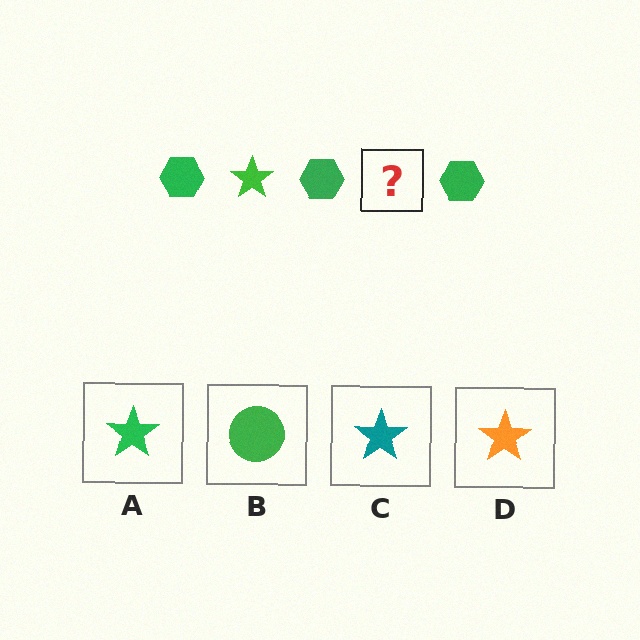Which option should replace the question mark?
Option A.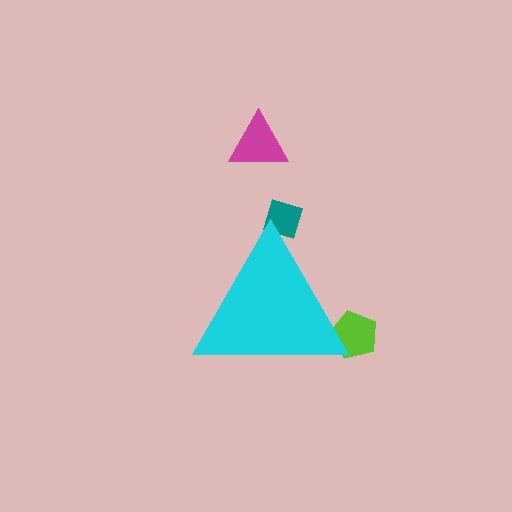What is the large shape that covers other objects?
A cyan triangle.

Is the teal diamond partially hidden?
Yes, the teal diamond is partially hidden behind the cyan triangle.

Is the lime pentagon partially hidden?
Yes, the lime pentagon is partially hidden behind the cyan triangle.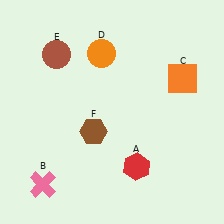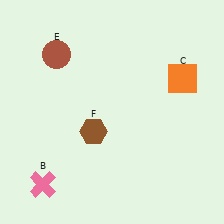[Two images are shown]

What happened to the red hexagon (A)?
The red hexagon (A) was removed in Image 2. It was in the bottom-right area of Image 1.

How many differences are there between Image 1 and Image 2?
There are 2 differences between the two images.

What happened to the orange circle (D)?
The orange circle (D) was removed in Image 2. It was in the top-left area of Image 1.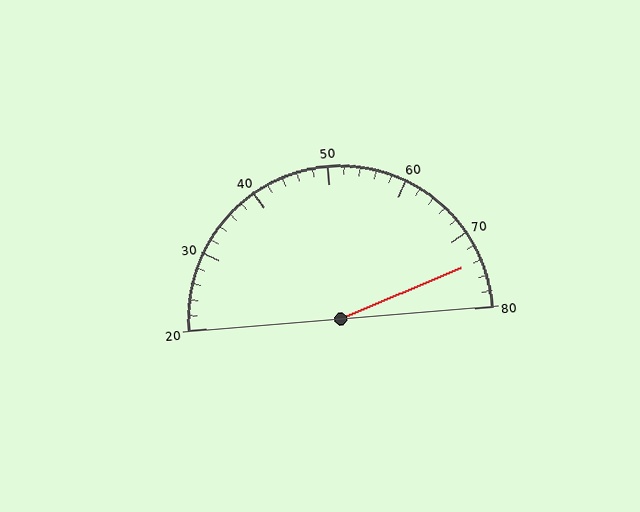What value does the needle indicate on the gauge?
The needle indicates approximately 74.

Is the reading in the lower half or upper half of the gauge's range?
The reading is in the upper half of the range (20 to 80).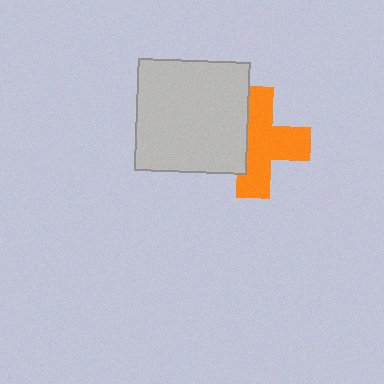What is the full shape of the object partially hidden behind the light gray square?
The partially hidden object is an orange cross.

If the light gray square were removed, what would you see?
You would see the complete orange cross.